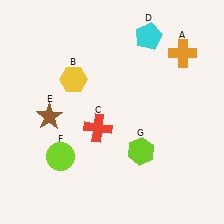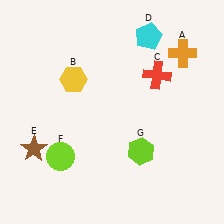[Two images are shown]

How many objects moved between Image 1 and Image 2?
2 objects moved between the two images.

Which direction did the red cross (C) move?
The red cross (C) moved right.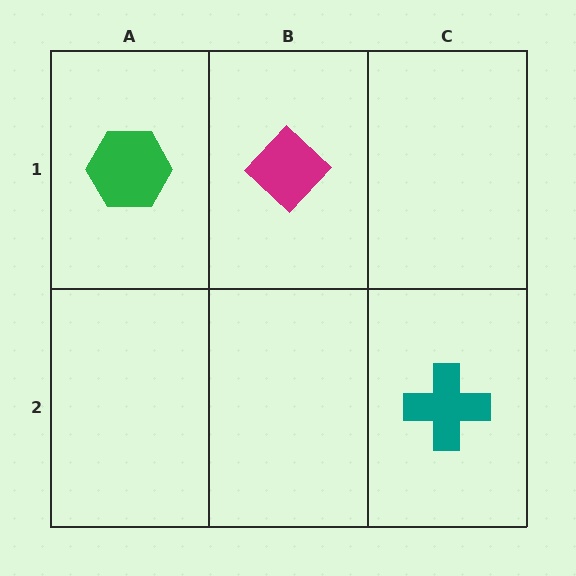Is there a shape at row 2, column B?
No, that cell is empty.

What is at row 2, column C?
A teal cross.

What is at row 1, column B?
A magenta diamond.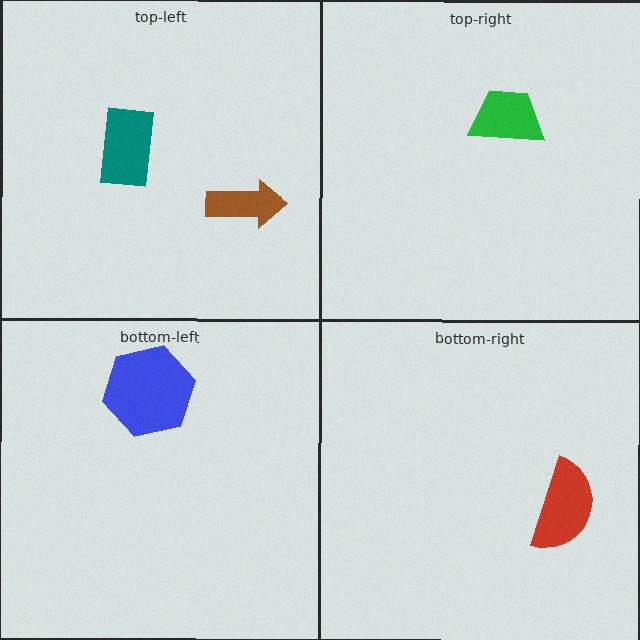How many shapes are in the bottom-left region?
1.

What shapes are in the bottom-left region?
The blue hexagon.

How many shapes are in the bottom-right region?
1.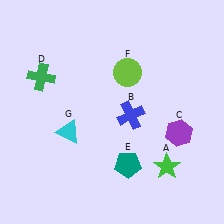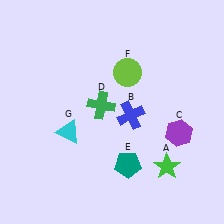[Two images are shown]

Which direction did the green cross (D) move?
The green cross (D) moved right.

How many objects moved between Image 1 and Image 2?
1 object moved between the two images.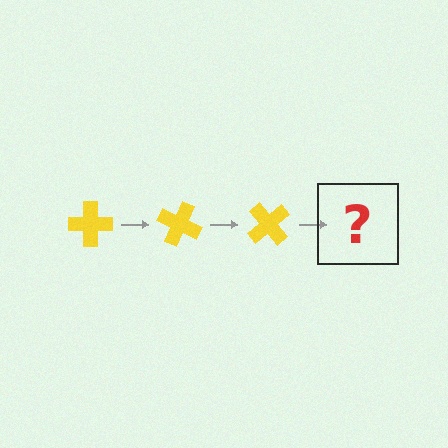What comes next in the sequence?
The next element should be a yellow cross rotated 75 degrees.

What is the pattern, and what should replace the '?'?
The pattern is that the cross rotates 25 degrees each step. The '?' should be a yellow cross rotated 75 degrees.